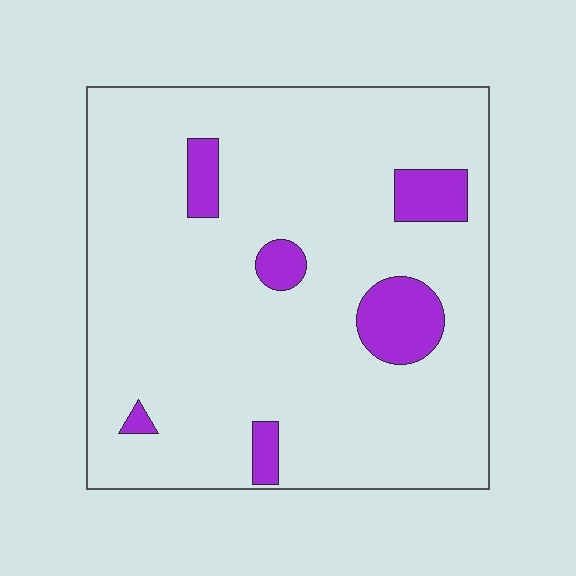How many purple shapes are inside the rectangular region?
6.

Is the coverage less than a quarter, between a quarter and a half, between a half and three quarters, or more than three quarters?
Less than a quarter.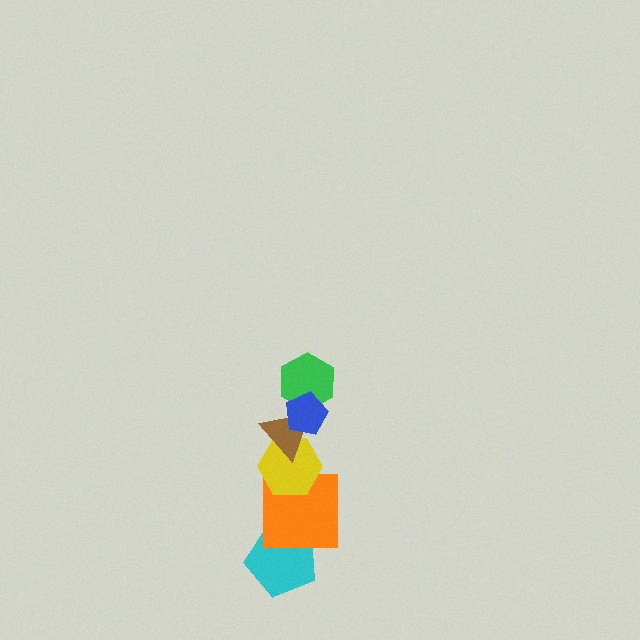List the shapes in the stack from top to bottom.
From top to bottom: the blue pentagon, the green hexagon, the brown triangle, the yellow hexagon, the orange square, the cyan pentagon.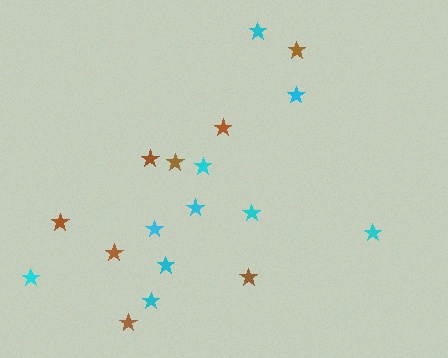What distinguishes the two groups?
There are 2 groups: one group of brown stars (8) and one group of cyan stars (10).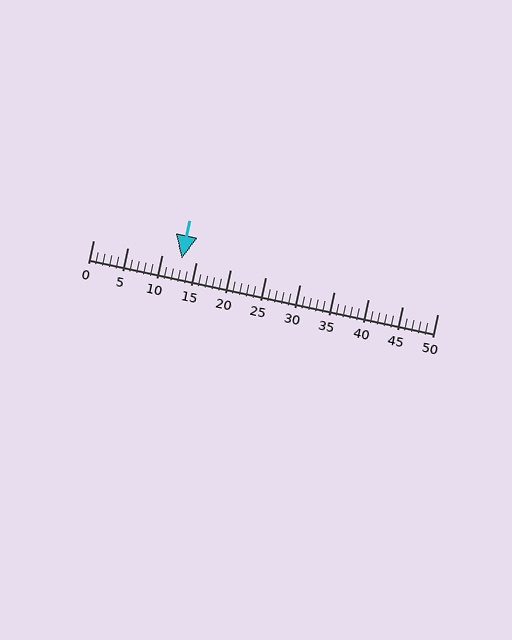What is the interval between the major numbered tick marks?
The major tick marks are spaced 5 units apart.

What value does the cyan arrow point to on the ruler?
The cyan arrow points to approximately 13.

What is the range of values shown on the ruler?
The ruler shows values from 0 to 50.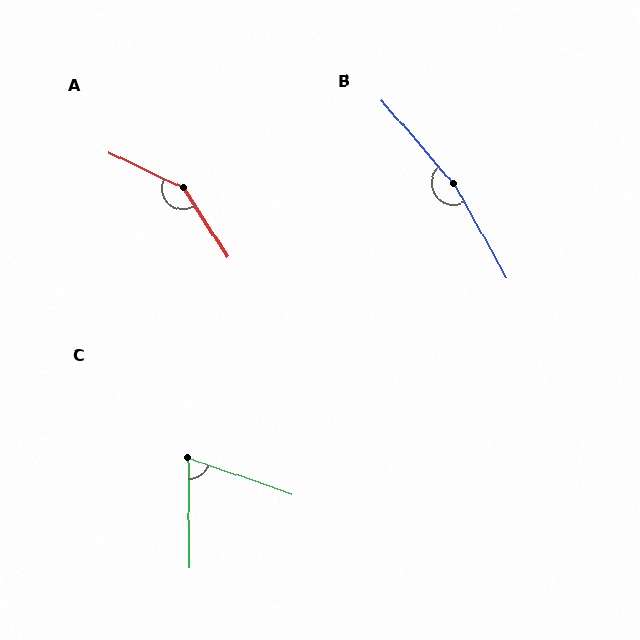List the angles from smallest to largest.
C (71°), A (148°), B (169°).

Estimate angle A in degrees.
Approximately 148 degrees.